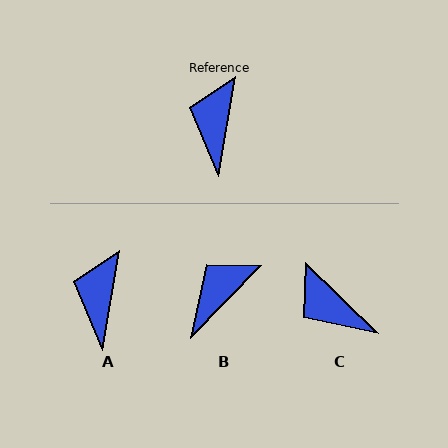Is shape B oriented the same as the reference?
No, it is off by about 35 degrees.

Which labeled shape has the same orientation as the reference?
A.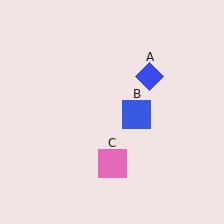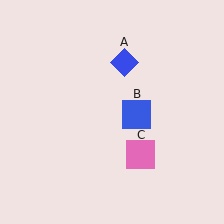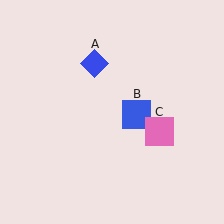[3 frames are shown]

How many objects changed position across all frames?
2 objects changed position: blue diamond (object A), pink square (object C).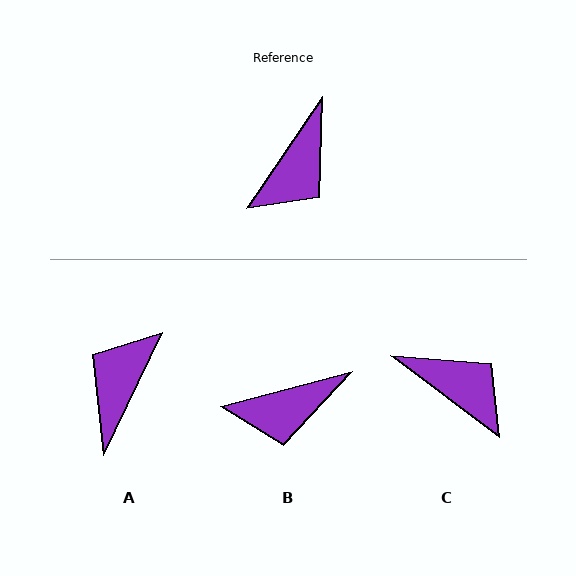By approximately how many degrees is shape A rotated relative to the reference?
Approximately 172 degrees clockwise.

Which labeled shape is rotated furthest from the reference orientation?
A, about 172 degrees away.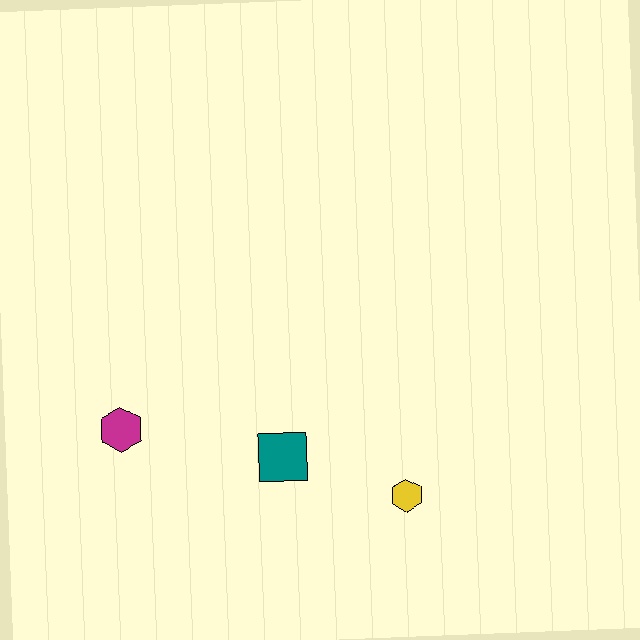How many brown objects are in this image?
There are no brown objects.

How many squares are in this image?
There is 1 square.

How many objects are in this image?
There are 3 objects.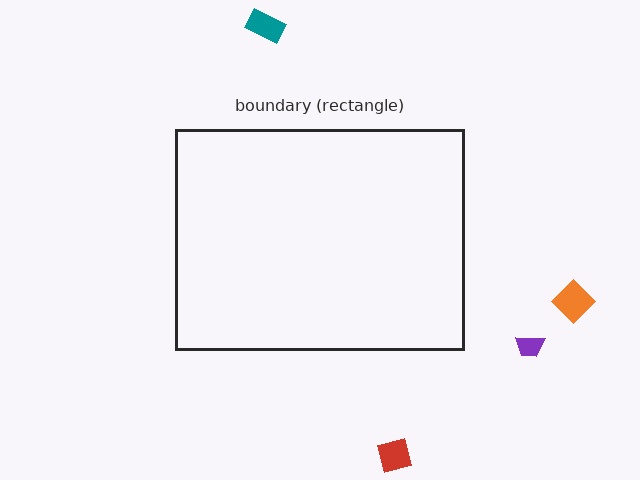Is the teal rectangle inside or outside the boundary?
Outside.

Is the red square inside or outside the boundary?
Outside.